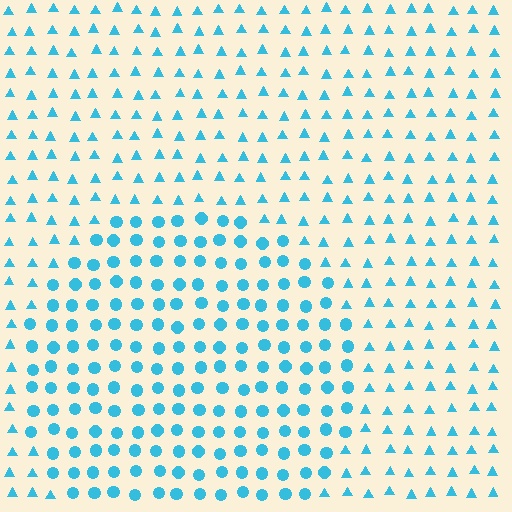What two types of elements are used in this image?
The image uses circles inside the circle region and triangles outside it.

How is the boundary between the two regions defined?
The boundary is defined by a change in element shape: circles inside vs. triangles outside. All elements share the same color and spacing.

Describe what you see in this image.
The image is filled with small cyan elements arranged in a uniform grid. A circle-shaped region contains circles, while the surrounding area contains triangles. The boundary is defined purely by the change in element shape.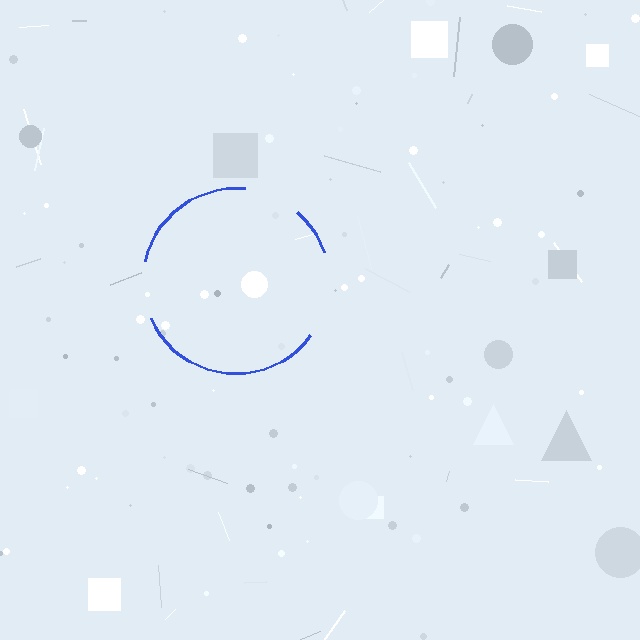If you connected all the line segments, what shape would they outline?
They would outline a circle.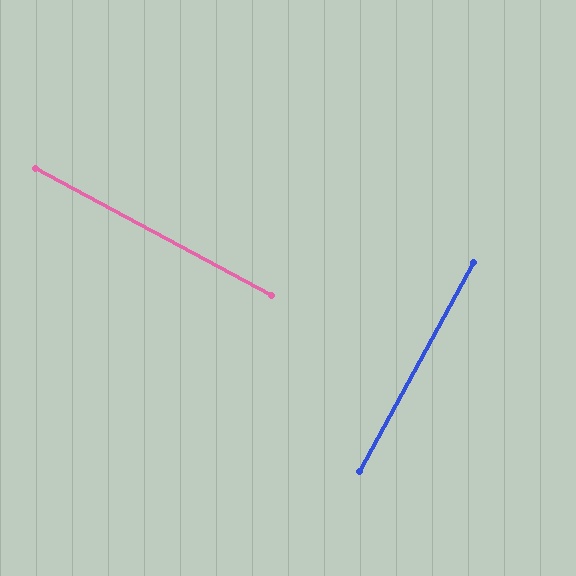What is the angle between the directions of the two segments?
Approximately 90 degrees.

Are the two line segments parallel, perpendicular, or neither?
Perpendicular — they meet at approximately 90°.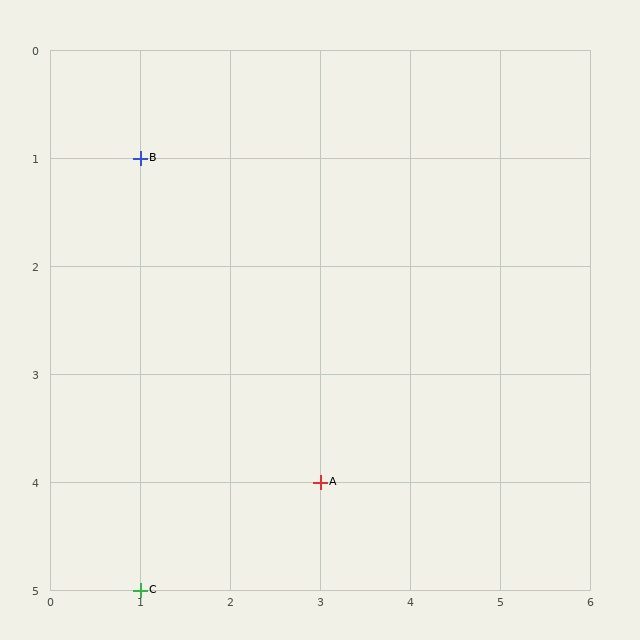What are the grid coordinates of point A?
Point A is at grid coordinates (3, 4).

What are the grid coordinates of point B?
Point B is at grid coordinates (1, 1).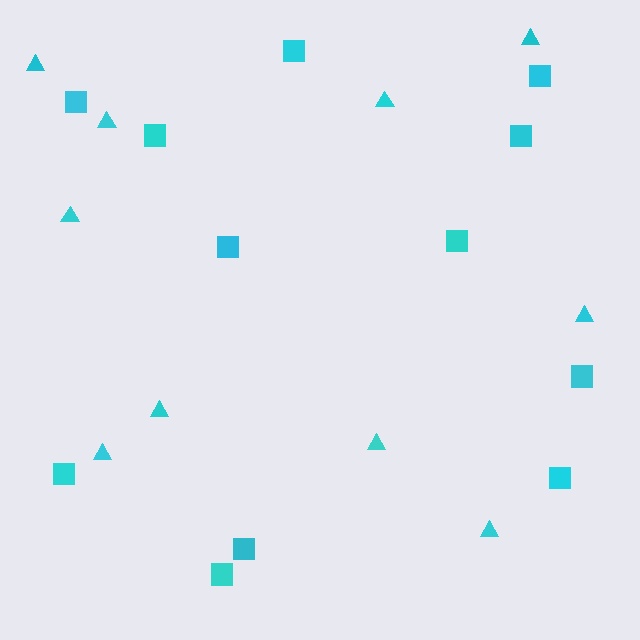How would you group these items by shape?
There are 2 groups: one group of triangles (10) and one group of squares (12).